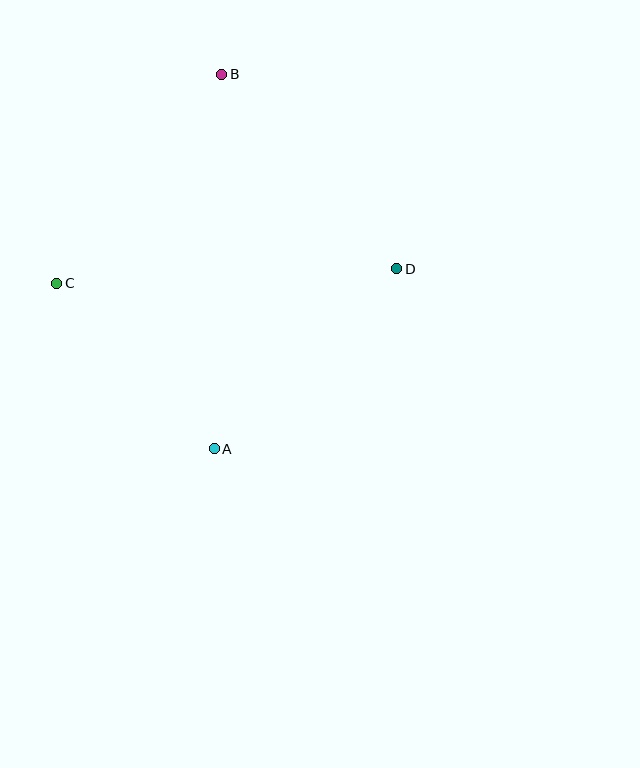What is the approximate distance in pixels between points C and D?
The distance between C and D is approximately 341 pixels.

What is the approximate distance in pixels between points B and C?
The distance between B and C is approximately 266 pixels.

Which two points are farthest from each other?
Points A and B are farthest from each other.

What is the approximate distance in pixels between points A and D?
The distance between A and D is approximately 257 pixels.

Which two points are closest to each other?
Points A and C are closest to each other.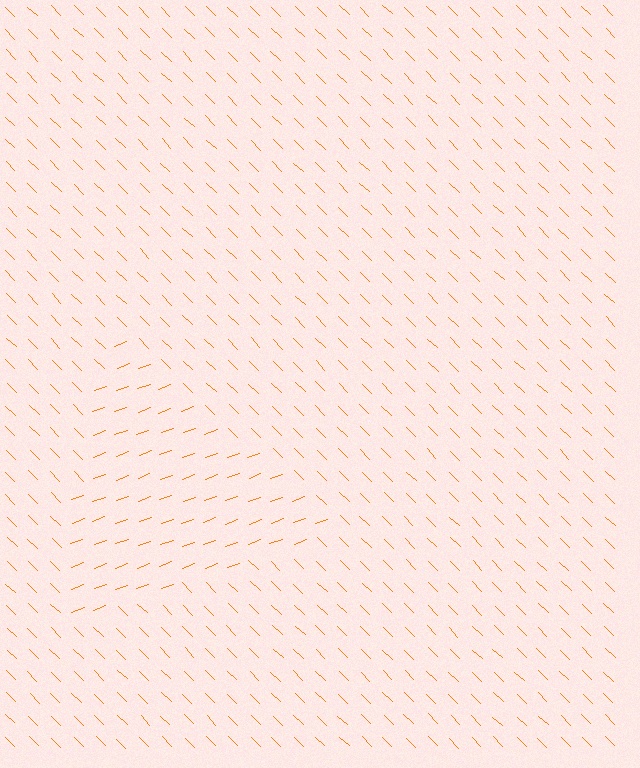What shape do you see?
I see a triangle.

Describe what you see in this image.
The image is filled with small orange line segments. A triangle region in the image has lines oriented differently from the surrounding lines, creating a visible texture boundary.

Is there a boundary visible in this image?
Yes, there is a texture boundary formed by a change in line orientation.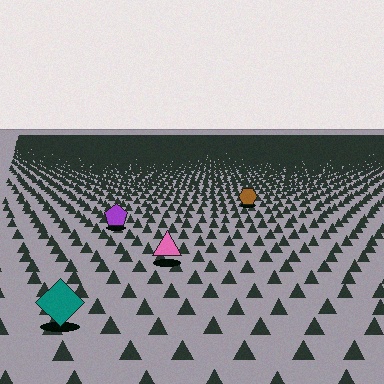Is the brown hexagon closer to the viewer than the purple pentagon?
No. The purple pentagon is closer — you can tell from the texture gradient: the ground texture is coarser near it.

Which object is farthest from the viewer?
The brown hexagon is farthest from the viewer. It appears smaller and the ground texture around it is denser.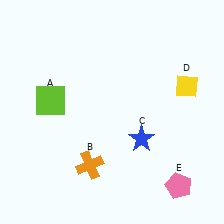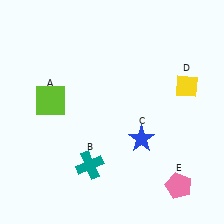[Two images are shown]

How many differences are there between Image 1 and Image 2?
There is 1 difference between the two images.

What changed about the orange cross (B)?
In Image 1, B is orange. In Image 2, it changed to teal.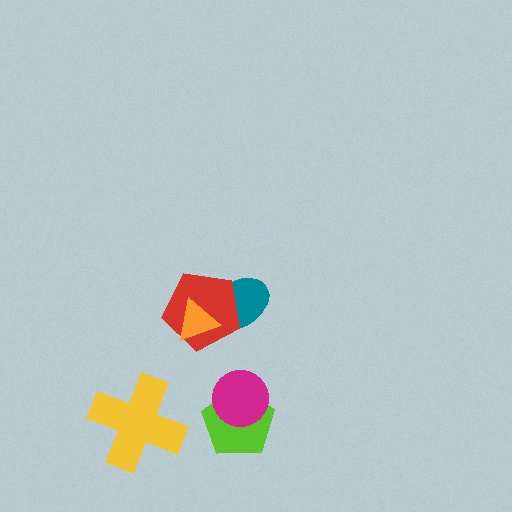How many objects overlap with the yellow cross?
0 objects overlap with the yellow cross.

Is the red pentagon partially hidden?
Yes, it is partially covered by another shape.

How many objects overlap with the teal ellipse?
2 objects overlap with the teal ellipse.